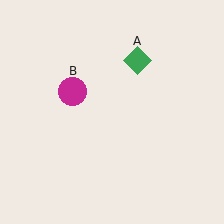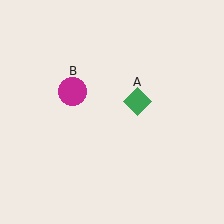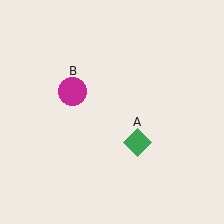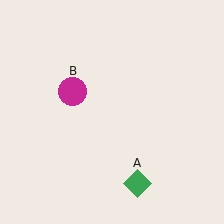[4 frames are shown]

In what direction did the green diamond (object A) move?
The green diamond (object A) moved down.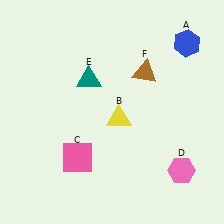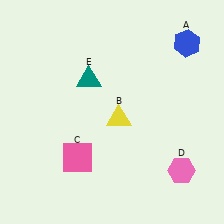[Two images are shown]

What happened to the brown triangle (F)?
The brown triangle (F) was removed in Image 2. It was in the top-right area of Image 1.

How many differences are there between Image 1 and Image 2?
There is 1 difference between the two images.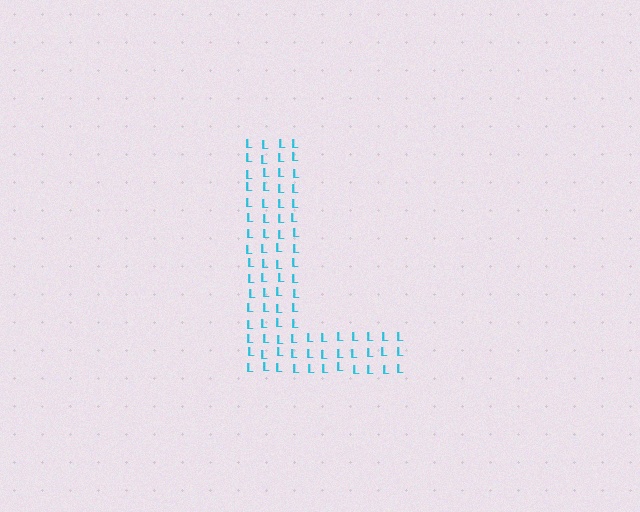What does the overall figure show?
The overall figure shows the letter L.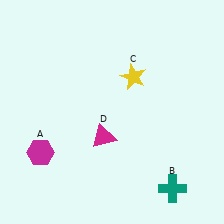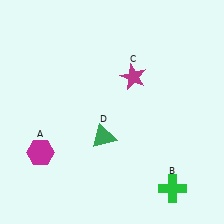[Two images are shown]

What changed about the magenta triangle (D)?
In Image 1, D is magenta. In Image 2, it changed to green.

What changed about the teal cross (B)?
In Image 1, B is teal. In Image 2, it changed to green.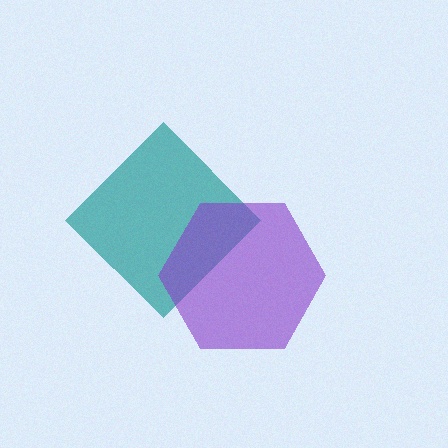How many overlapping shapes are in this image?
There are 2 overlapping shapes in the image.